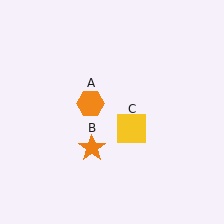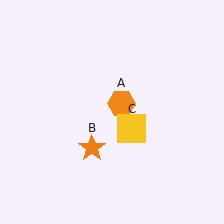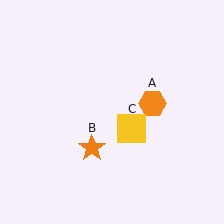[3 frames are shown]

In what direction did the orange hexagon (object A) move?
The orange hexagon (object A) moved right.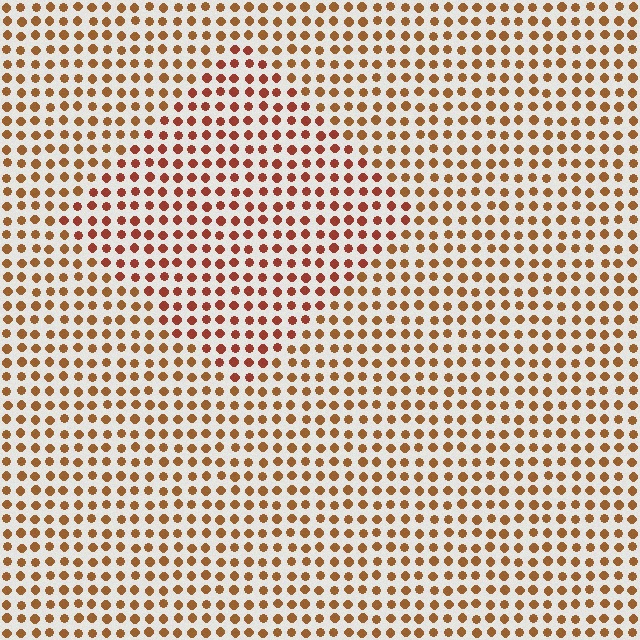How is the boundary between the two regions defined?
The boundary is defined purely by a slight shift in hue (about 22 degrees). Spacing, size, and orientation are identical on both sides.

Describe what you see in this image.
The image is filled with small brown elements in a uniform arrangement. A diamond-shaped region is visible where the elements are tinted to a slightly different hue, forming a subtle color boundary.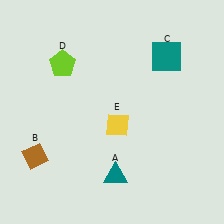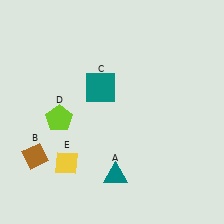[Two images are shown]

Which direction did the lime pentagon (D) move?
The lime pentagon (D) moved down.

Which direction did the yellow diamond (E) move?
The yellow diamond (E) moved left.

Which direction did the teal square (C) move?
The teal square (C) moved left.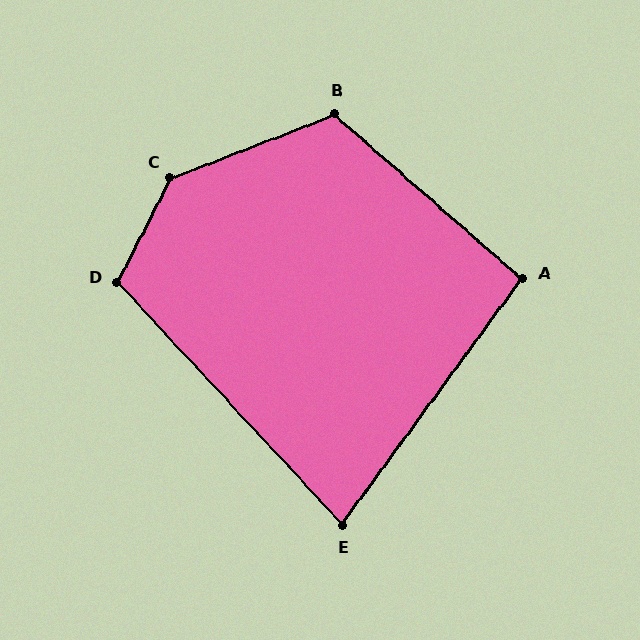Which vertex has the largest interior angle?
C, at approximately 138 degrees.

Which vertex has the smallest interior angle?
E, at approximately 79 degrees.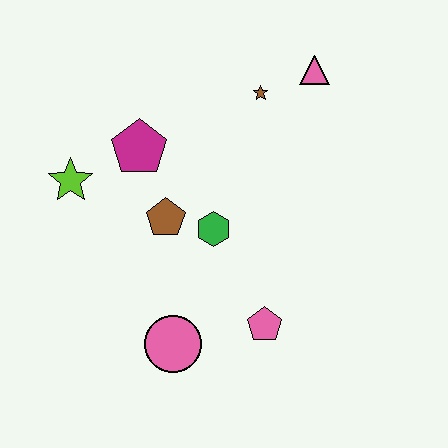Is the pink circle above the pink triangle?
No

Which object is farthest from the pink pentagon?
The pink triangle is farthest from the pink pentagon.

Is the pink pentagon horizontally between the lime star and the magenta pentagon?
No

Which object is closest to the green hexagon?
The brown pentagon is closest to the green hexagon.